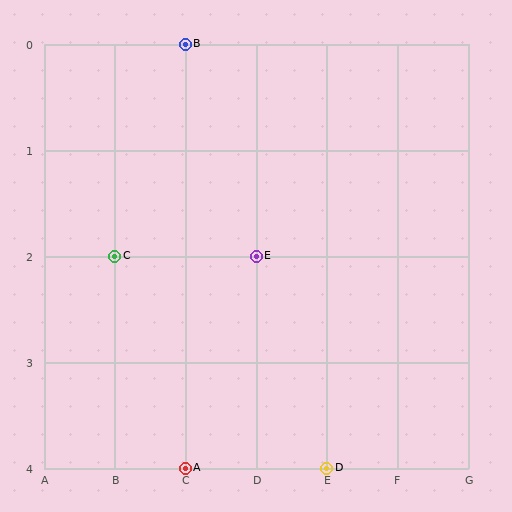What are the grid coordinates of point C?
Point C is at grid coordinates (B, 2).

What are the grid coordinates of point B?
Point B is at grid coordinates (C, 0).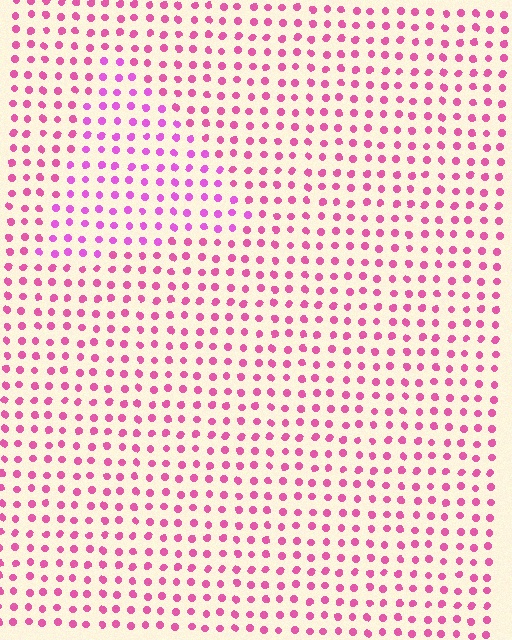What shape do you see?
I see a triangle.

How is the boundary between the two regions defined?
The boundary is defined purely by a slight shift in hue (about 24 degrees). Spacing, size, and orientation are identical on both sides.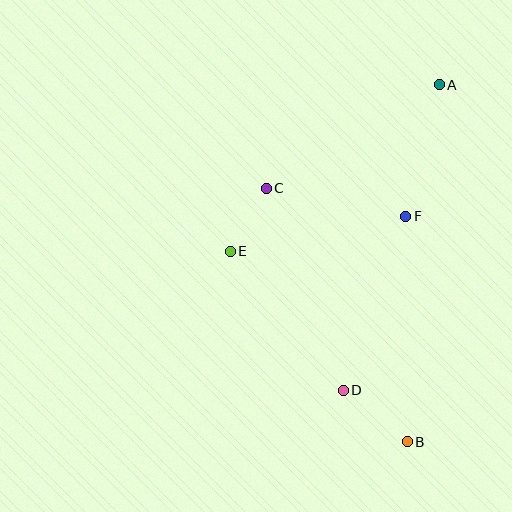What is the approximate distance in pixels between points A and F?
The distance between A and F is approximately 136 pixels.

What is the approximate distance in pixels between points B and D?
The distance between B and D is approximately 82 pixels.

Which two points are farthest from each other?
Points A and B are farthest from each other.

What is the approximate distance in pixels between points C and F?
The distance between C and F is approximately 142 pixels.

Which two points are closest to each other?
Points C and E are closest to each other.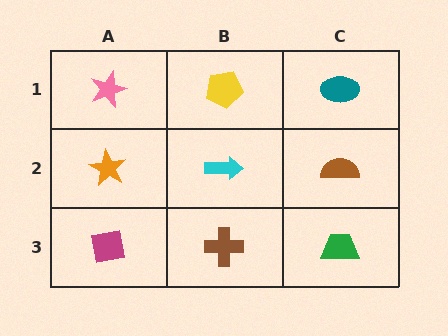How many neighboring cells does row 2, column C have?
3.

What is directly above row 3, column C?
A brown semicircle.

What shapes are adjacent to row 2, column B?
A yellow pentagon (row 1, column B), a brown cross (row 3, column B), an orange star (row 2, column A), a brown semicircle (row 2, column C).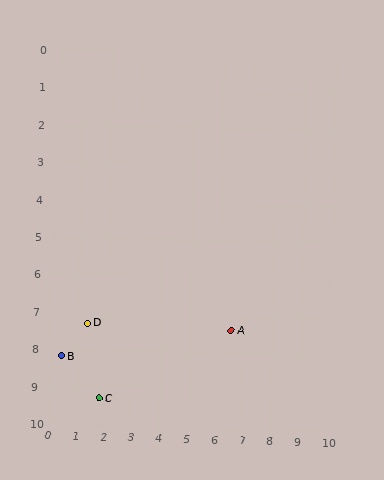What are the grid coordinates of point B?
Point B is at approximately (0.4, 8.2).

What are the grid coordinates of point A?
Point A is at approximately (6.5, 7.4).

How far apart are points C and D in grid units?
Points C and D are about 2.1 grid units apart.